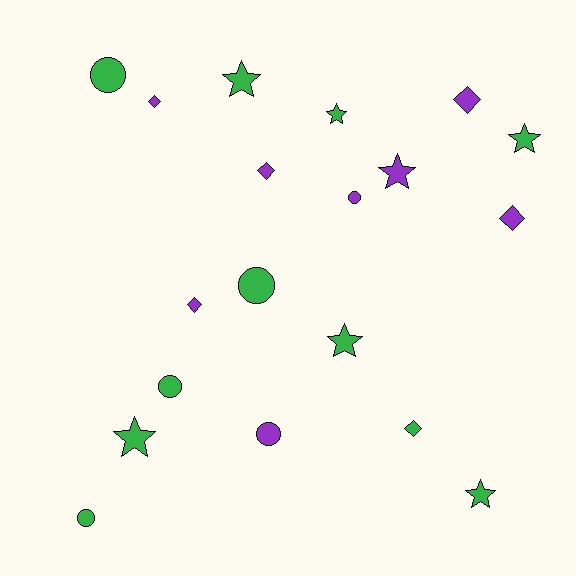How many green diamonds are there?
There is 1 green diamond.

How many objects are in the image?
There are 19 objects.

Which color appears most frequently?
Green, with 11 objects.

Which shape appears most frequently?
Star, with 7 objects.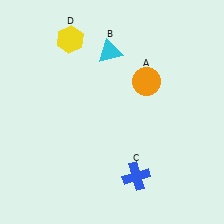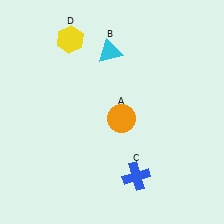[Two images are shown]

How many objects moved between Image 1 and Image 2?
1 object moved between the two images.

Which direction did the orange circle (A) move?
The orange circle (A) moved down.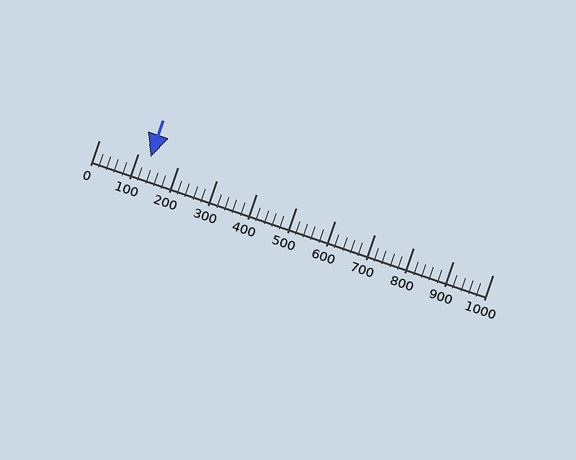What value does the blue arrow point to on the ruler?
The blue arrow points to approximately 132.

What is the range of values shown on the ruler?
The ruler shows values from 0 to 1000.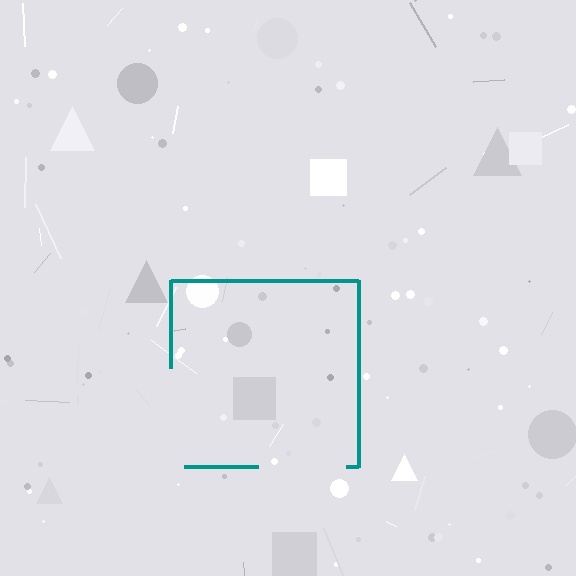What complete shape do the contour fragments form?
The contour fragments form a square.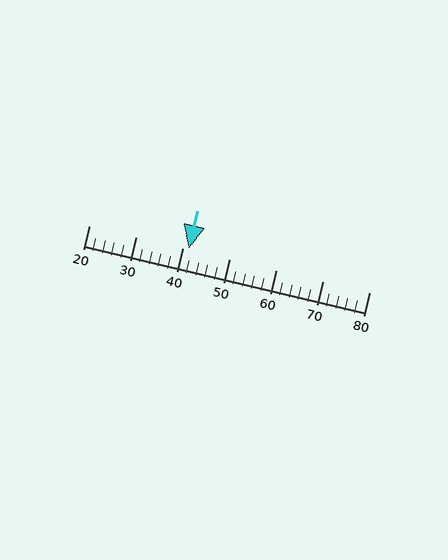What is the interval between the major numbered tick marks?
The major tick marks are spaced 10 units apart.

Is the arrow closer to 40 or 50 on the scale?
The arrow is closer to 40.